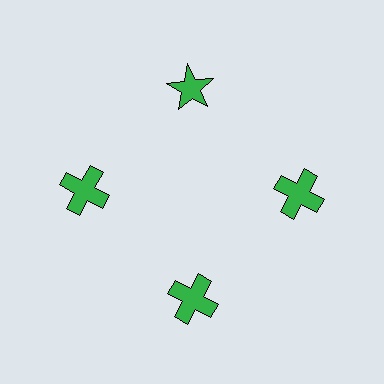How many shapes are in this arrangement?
There are 4 shapes arranged in a ring pattern.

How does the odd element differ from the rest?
It has a different shape: star instead of cross.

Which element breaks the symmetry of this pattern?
The green star at roughly the 12 o'clock position breaks the symmetry. All other shapes are green crosses.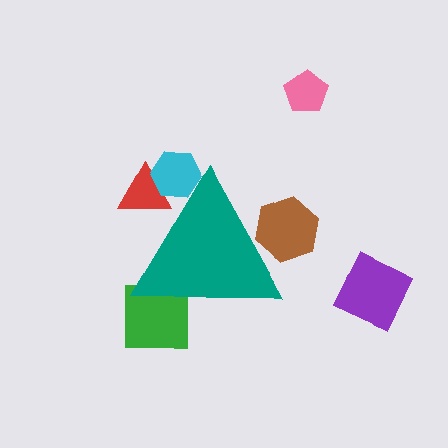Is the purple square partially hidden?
No, the purple square is fully visible.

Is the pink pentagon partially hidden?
No, the pink pentagon is fully visible.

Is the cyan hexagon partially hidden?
Yes, the cyan hexagon is partially hidden behind the teal triangle.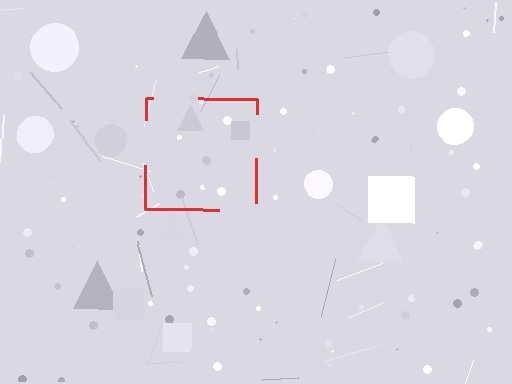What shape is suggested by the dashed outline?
The dashed outline suggests a square.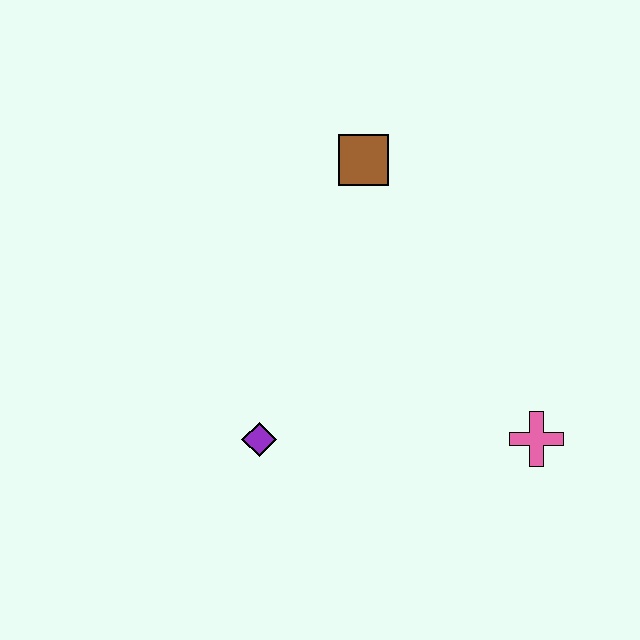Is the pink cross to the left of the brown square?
No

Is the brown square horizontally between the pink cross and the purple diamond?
Yes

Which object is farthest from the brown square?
The pink cross is farthest from the brown square.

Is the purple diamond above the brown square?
No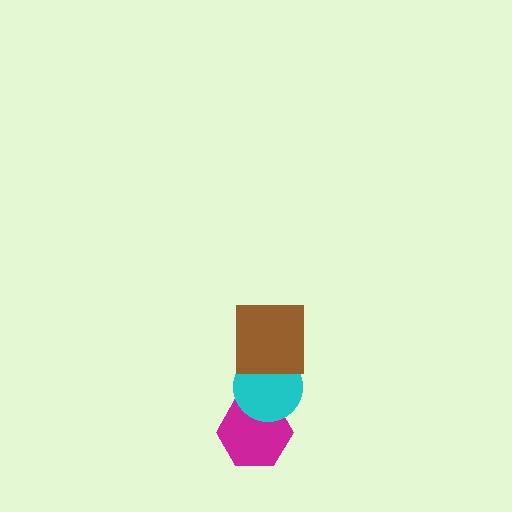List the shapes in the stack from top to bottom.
From top to bottom: the brown square, the cyan circle, the magenta hexagon.